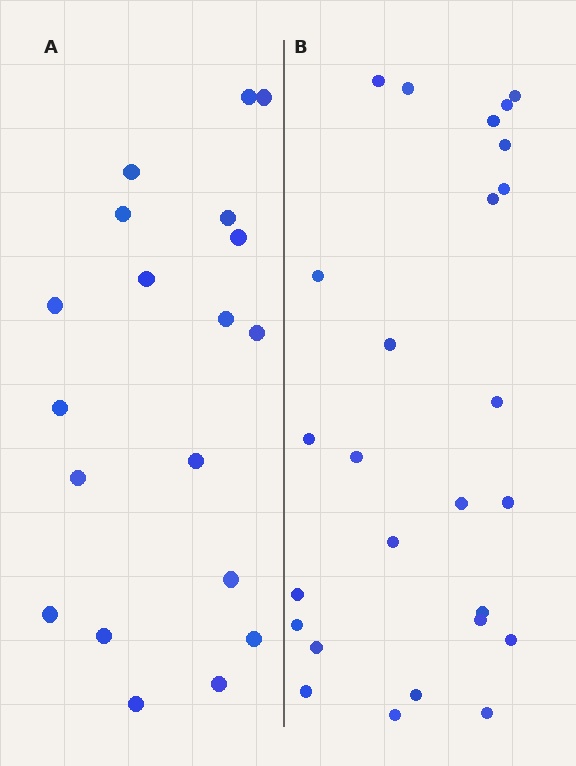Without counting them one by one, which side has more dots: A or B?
Region B (the right region) has more dots.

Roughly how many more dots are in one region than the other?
Region B has roughly 8 or so more dots than region A.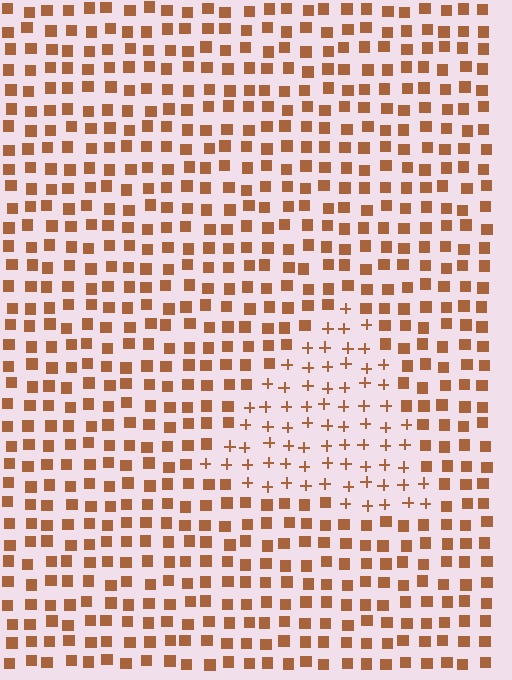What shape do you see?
I see a triangle.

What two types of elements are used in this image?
The image uses plus signs inside the triangle region and squares outside it.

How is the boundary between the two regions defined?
The boundary is defined by a change in element shape: plus signs inside vs. squares outside. All elements share the same color and spacing.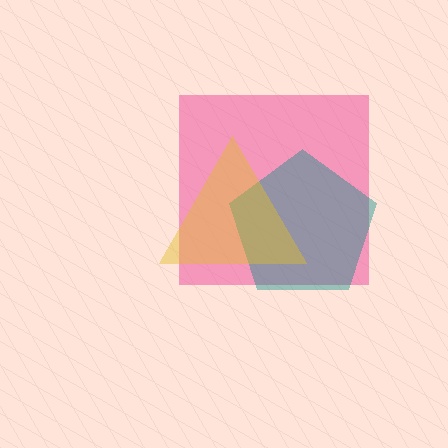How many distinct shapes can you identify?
There are 3 distinct shapes: a pink square, a teal pentagon, a yellow triangle.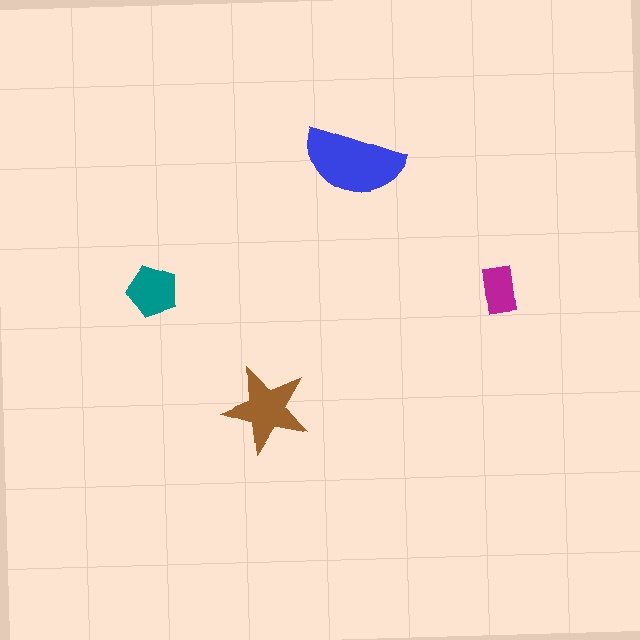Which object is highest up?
The blue semicircle is topmost.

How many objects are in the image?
There are 4 objects in the image.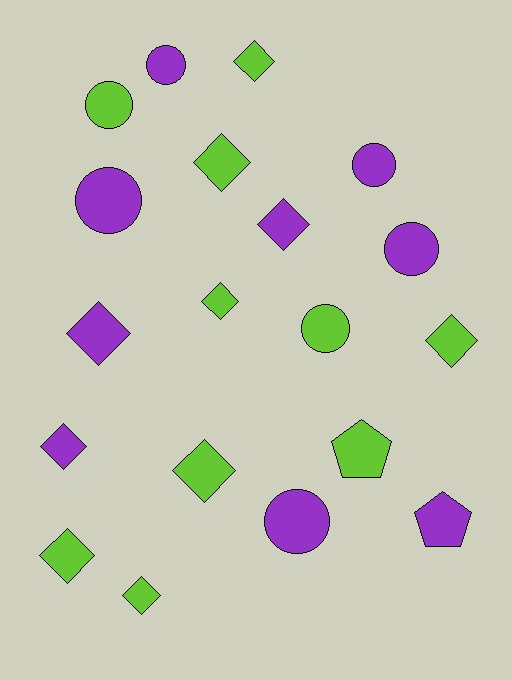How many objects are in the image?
There are 19 objects.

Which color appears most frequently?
Lime, with 10 objects.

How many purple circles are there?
There are 5 purple circles.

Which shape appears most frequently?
Diamond, with 10 objects.